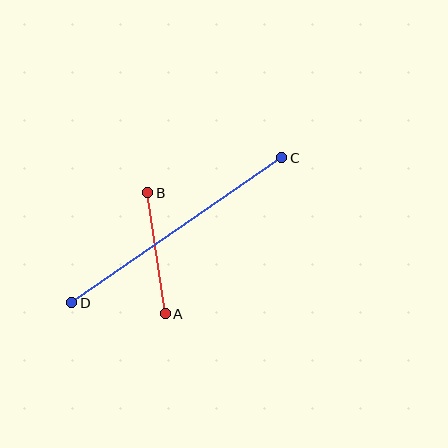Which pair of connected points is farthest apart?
Points C and D are farthest apart.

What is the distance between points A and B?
The distance is approximately 122 pixels.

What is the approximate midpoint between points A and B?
The midpoint is at approximately (156, 253) pixels.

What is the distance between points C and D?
The distance is approximately 255 pixels.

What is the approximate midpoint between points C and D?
The midpoint is at approximately (177, 230) pixels.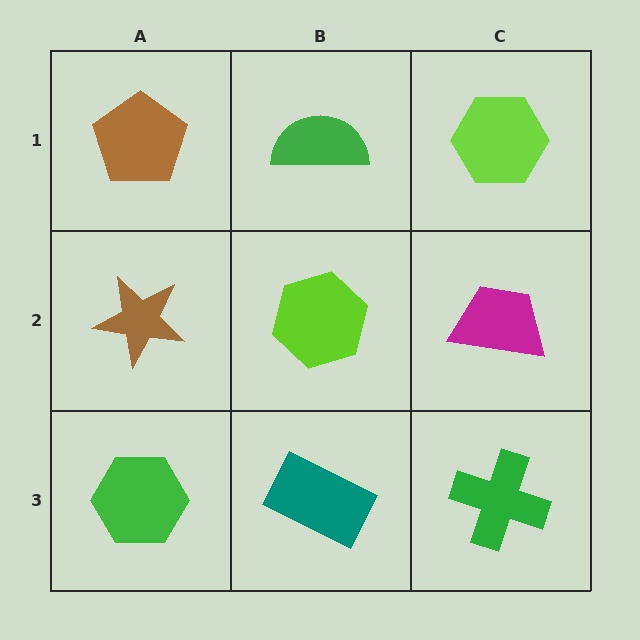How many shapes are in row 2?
3 shapes.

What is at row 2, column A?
A brown star.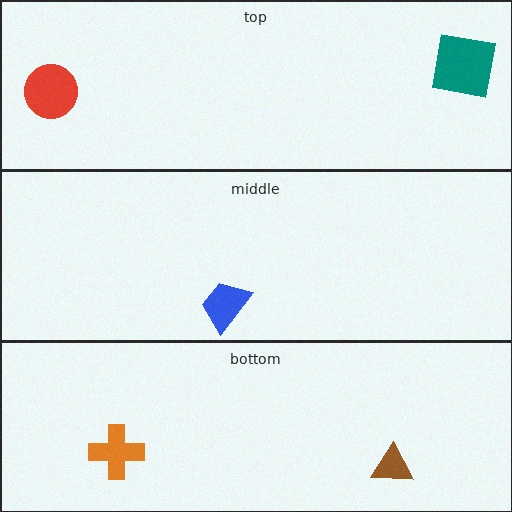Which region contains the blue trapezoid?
The middle region.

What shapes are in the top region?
The teal square, the red circle.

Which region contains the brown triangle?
The bottom region.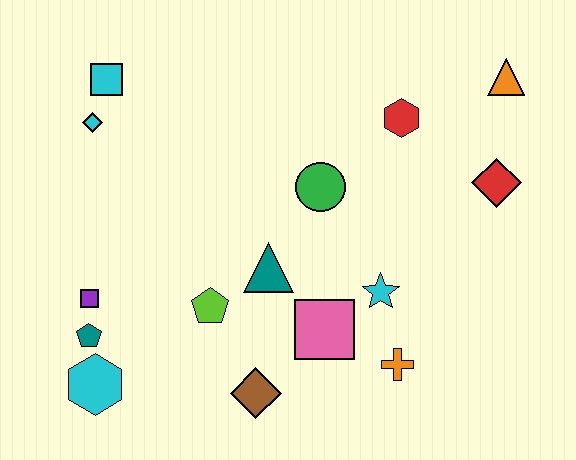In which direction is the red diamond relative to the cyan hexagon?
The red diamond is to the right of the cyan hexagon.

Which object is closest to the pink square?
The cyan star is closest to the pink square.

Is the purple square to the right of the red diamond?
No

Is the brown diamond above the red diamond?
No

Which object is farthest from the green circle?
The cyan hexagon is farthest from the green circle.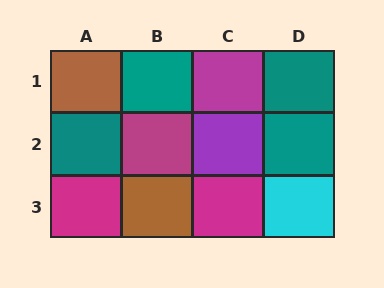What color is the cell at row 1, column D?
Teal.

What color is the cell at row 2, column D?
Teal.